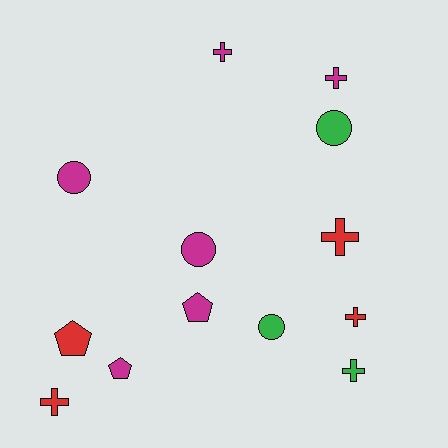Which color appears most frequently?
Magenta, with 6 objects.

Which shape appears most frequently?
Cross, with 6 objects.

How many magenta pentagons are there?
There are 2 magenta pentagons.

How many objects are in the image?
There are 13 objects.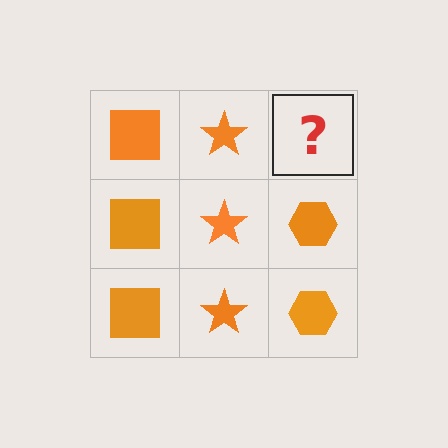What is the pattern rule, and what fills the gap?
The rule is that each column has a consistent shape. The gap should be filled with an orange hexagon.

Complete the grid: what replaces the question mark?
The question mark should be replaced with an orange hexagon.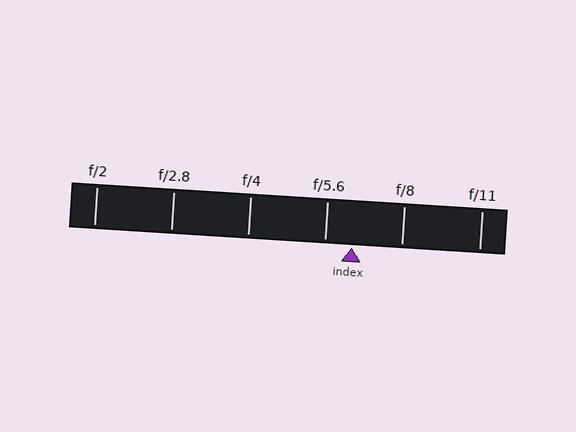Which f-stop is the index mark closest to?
The index mark is closest to f/5.6.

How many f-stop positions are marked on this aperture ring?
There are 6 f-stop positions marked.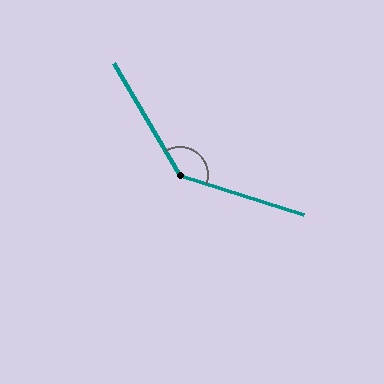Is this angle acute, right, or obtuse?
It is obtuse.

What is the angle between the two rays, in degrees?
Approximately 138 degrees.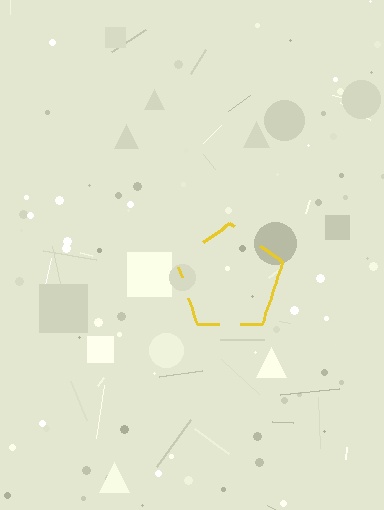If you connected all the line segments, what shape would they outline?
They would outline a pentagon.